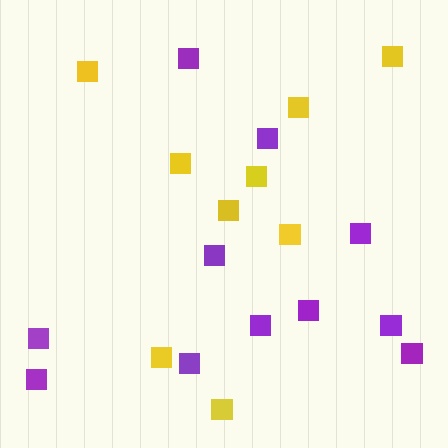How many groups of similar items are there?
There are 2 groups: one group of purple squares (11) and one group of yellow squares (9).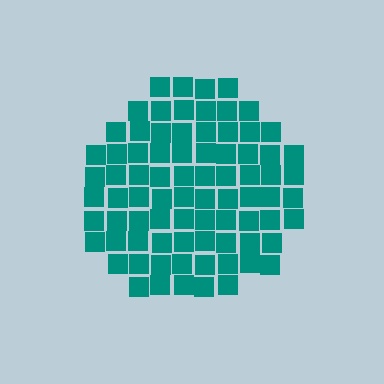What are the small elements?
The small elements are squares.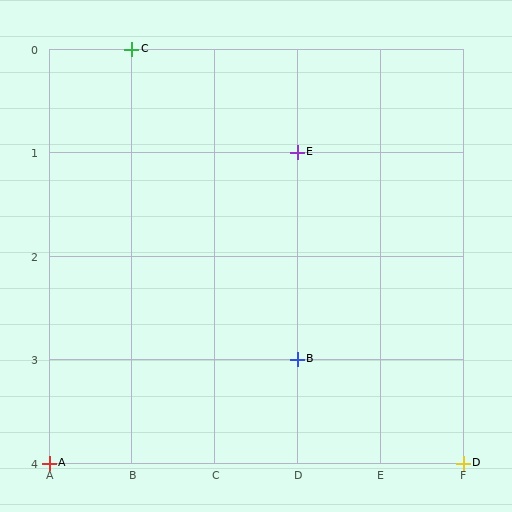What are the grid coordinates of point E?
Point E is at grid coordinates (D, 1).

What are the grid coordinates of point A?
Point A is at grid coordinates (A, 4).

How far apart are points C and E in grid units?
Points C and E are 2 columns and 1 row apart (about 2.2 grid units diagonally).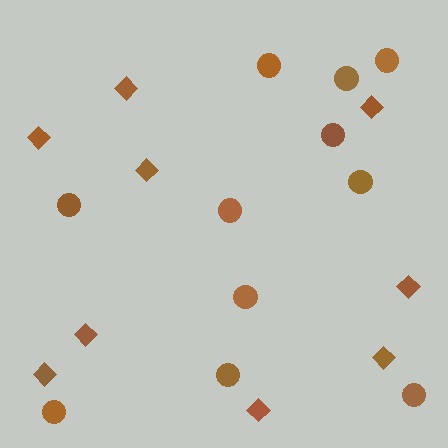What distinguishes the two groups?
There are 2 groups: one group of diamonds (9) and one group of circles (11).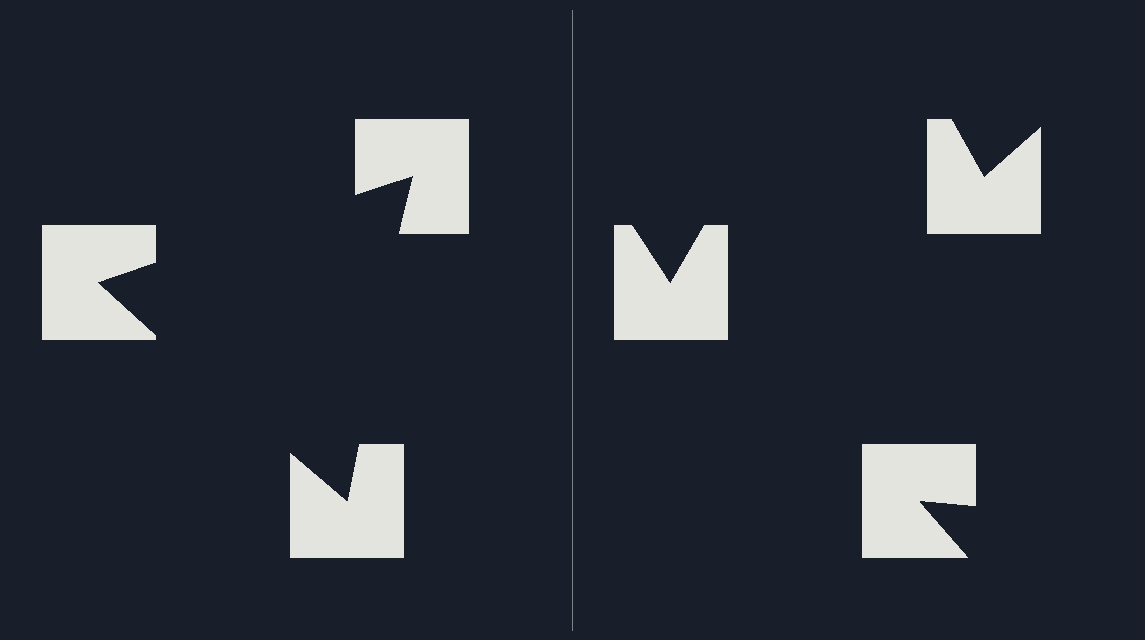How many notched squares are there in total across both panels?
6 — 3 on each side.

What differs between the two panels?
The notched squares are positioned identically on both sides; only the wedge orientations differ. On the left they align to a triangle; on the right they are misaligned.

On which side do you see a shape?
An illusory triangle appears on the left side. On the right side the wedge cuts are rotated, so no coherent shape forms.